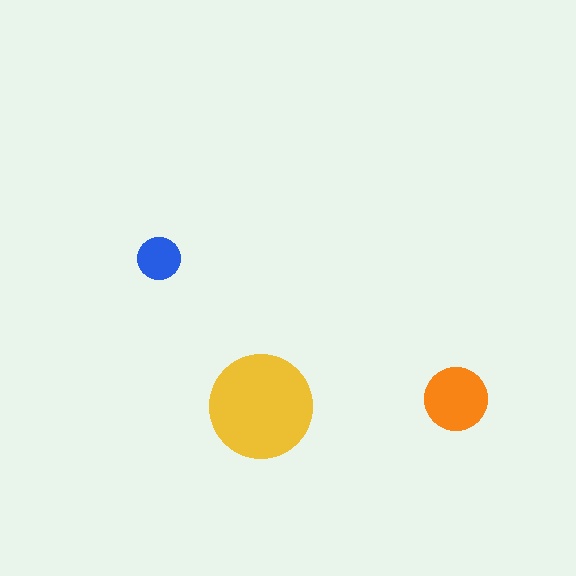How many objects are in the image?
There are 3 objects in the image.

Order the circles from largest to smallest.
the yellow one, the orange one, the blue one.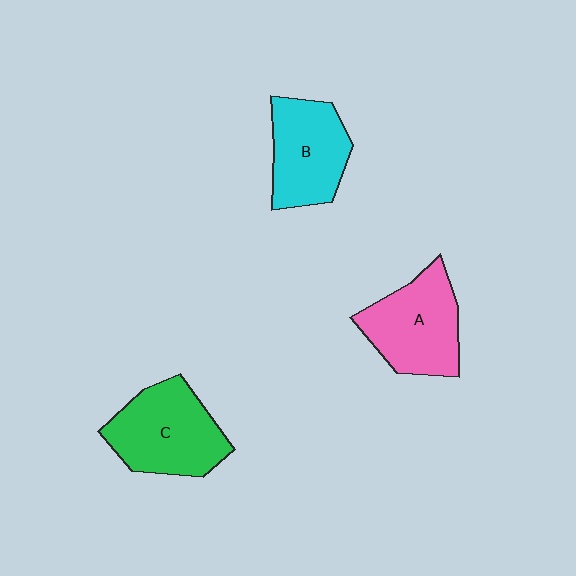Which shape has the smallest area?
Shape B (cyan).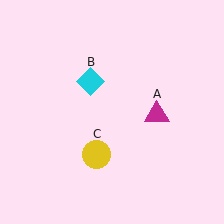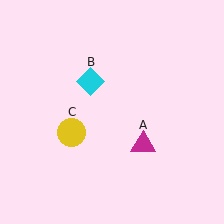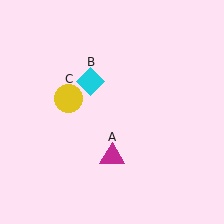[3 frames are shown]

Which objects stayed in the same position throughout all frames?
Cyan diamond (object B) remained stationary.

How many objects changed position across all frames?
2 objects changed position: magenta triangle (object A), yellow circle (object C).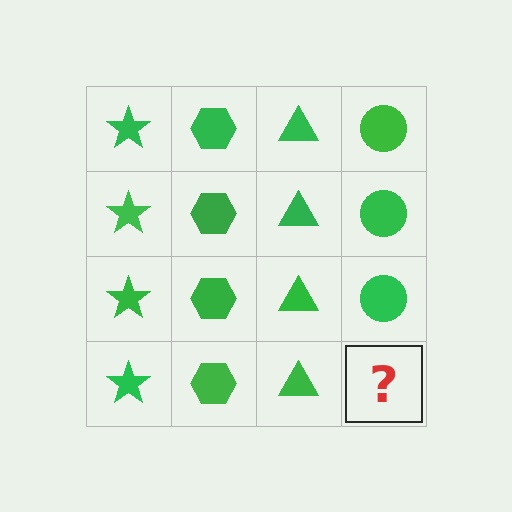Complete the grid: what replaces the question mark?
The question mark should be replaced with a green circle.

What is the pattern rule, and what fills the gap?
The rule is that each column has a consistent shape. The gap should be filled with a green circle.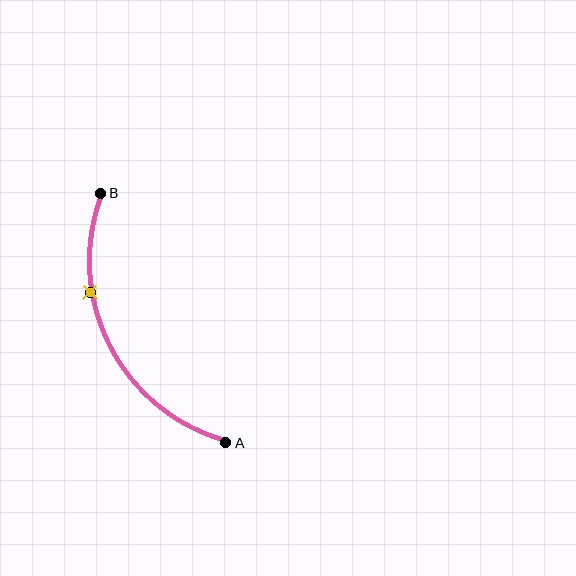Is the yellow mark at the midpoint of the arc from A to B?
No. The yellow mark lies on the arc but is closer to endpoint B. The arc midpoint would be at the point on the curve equidistant along the arc from both A and B.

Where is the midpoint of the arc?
The arc midpoint is the point on the curve farthest from the straight line joining A and B. It sits to the left of that line.